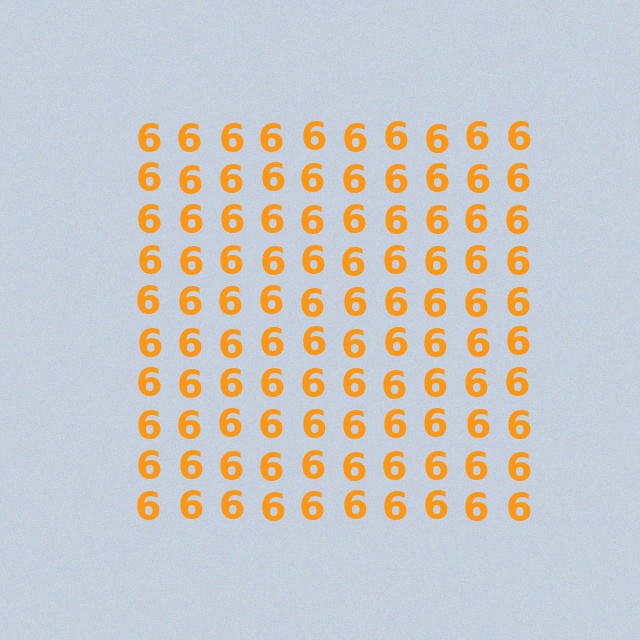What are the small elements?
The small elements are digit 6's.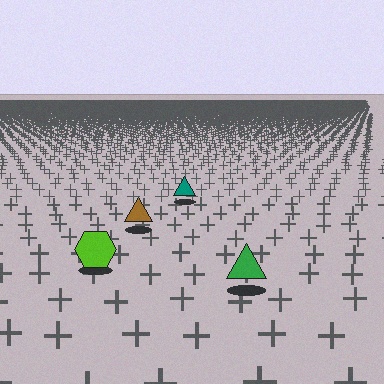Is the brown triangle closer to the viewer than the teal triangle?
Yes. The brown triangle is closer — you can tell from the texture gradient: the ground texture is coarser near it.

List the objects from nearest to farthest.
From nearest to farthest: the green triangle, the lime hexagon, the brown triangle, the teal triangle.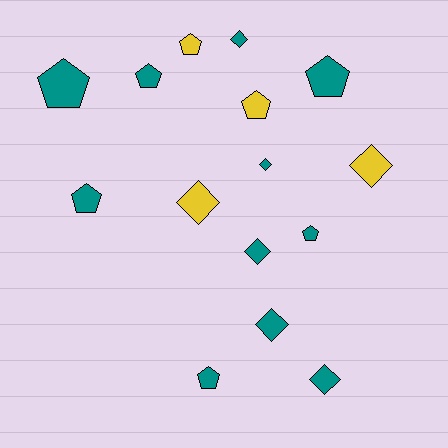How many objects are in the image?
There are 15 objects.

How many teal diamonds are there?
There are 5 teal diamonds.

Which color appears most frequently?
Teal, with 11 objects.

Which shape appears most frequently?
Pentagon, with 8 objects.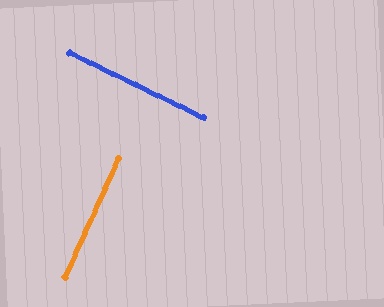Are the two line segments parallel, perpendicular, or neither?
Perpendicular — they meet at approximately 89°.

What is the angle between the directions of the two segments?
Approximately 89 degrees.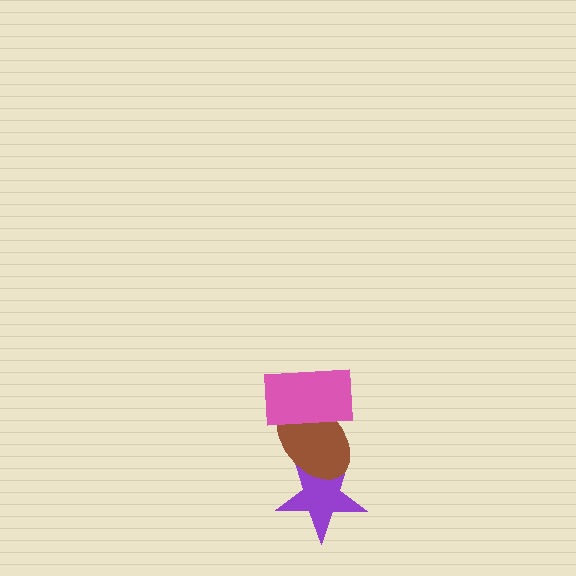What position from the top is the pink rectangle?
The pink rectangle is 1st from the top.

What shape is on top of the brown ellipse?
The pink rectangle is on top of the brown ellipse.